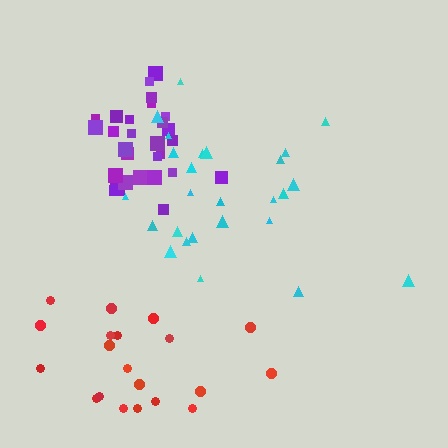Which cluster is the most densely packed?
Purple.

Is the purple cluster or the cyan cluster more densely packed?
Purple.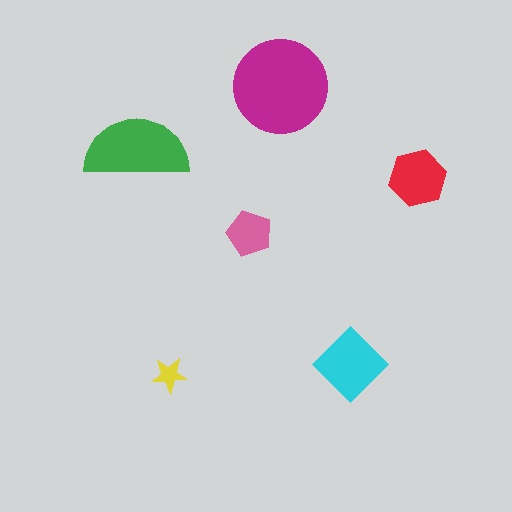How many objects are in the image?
There are 6 objects in the image.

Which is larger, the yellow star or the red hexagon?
The red hexagon.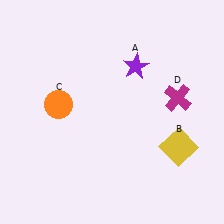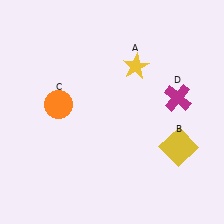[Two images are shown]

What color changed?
The star (A) changed from purple in Image 1 to yellow in Image 2.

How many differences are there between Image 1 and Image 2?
There is 1 difference between the two images.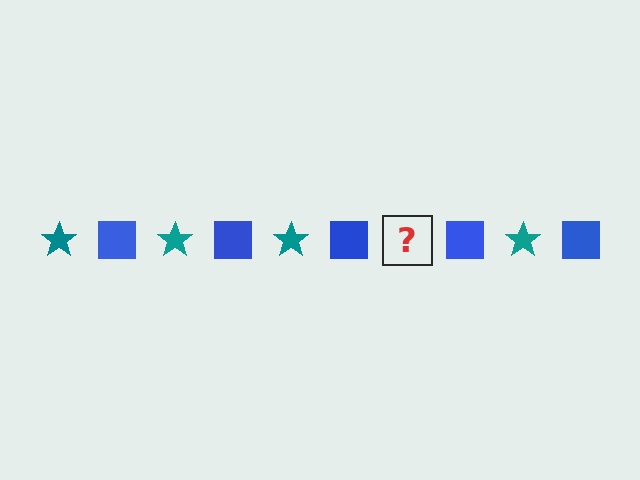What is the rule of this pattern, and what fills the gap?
The rule is that the pattern alternates between teal star and blue square. The gap should be filled with a teal star.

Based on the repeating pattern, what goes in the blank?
The blank should be a teal star.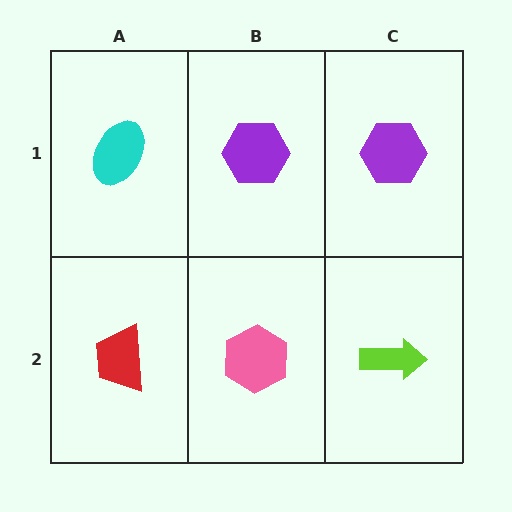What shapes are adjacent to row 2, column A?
A cyan ellipse (row 1, column A), a pink hexagon (row 2, column B).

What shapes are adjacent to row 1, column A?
A red trapezoid (row 2, column A), a purple hexagon (row 1, column B).